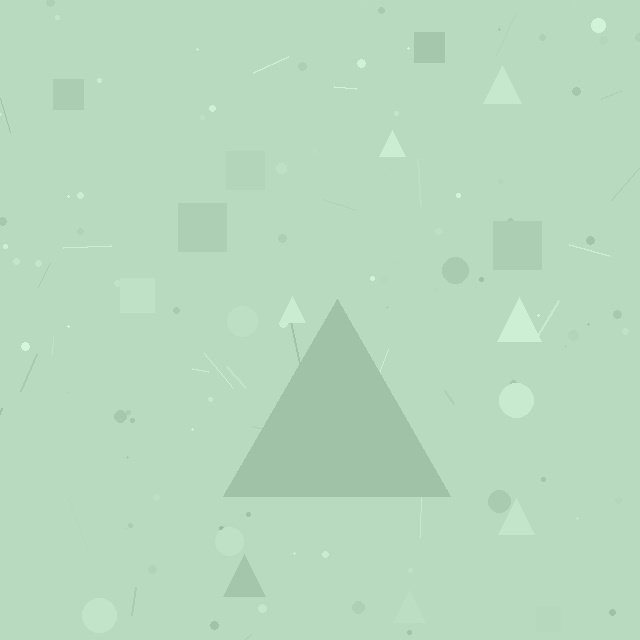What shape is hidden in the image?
A triangle is hidden in the image.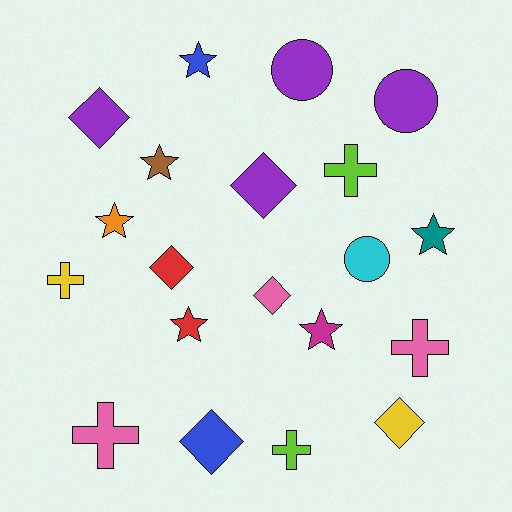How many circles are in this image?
There are 3 circles.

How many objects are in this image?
There are 20 objects.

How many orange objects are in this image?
There is 1 orange object.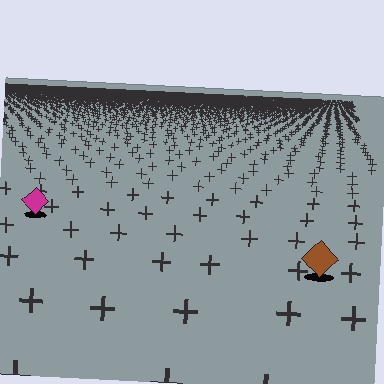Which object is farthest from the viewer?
The magenta diamond is farthest from the viewer. It appears smaller and the ground texture around it is denser.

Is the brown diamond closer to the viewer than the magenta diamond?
Yes. The brown diamond is closer — you can tell from the texture gradient: the ground texture is coarser near it.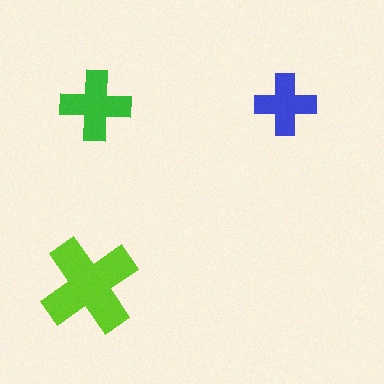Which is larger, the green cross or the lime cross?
The lime one.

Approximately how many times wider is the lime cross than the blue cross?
About 1.5 times wider.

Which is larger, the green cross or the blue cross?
The green one.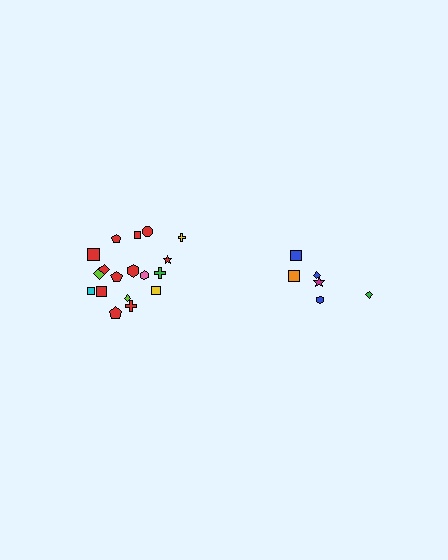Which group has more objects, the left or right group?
The left group.